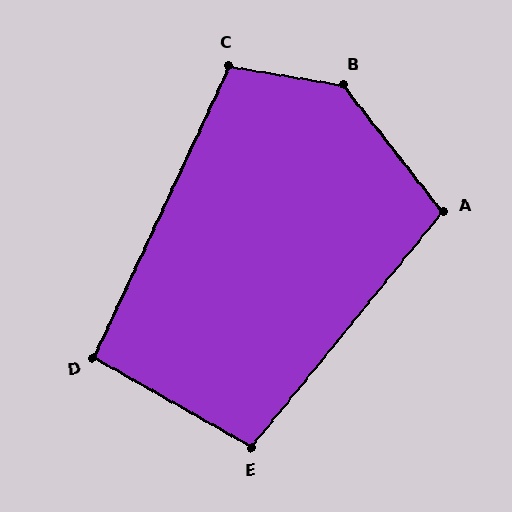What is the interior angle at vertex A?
Approximately 103 degrees (obtuse).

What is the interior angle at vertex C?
Approximately 106 degrees (obtuse).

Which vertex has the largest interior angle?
B, at approximately 138 degrees.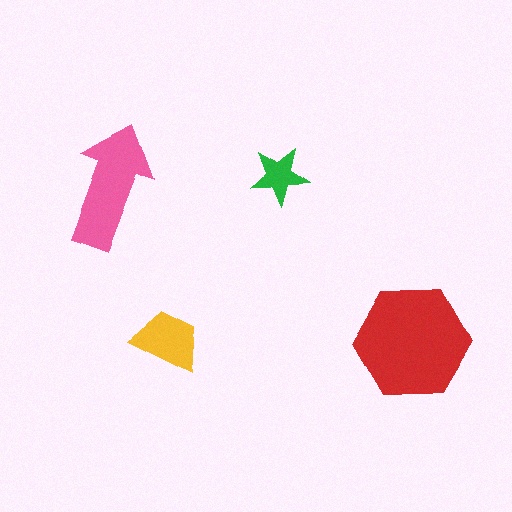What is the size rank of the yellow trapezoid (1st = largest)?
3rd.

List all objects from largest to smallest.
The red hexagon, the pink arrow, the yellow trapezoid, the green star.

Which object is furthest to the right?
The red hexagon is rightmost.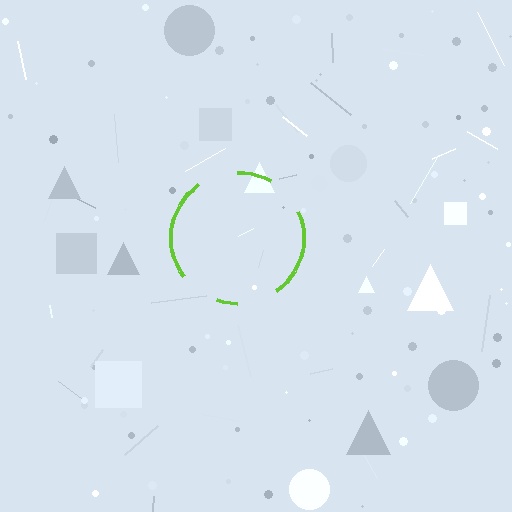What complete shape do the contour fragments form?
The contour fragments form a circle.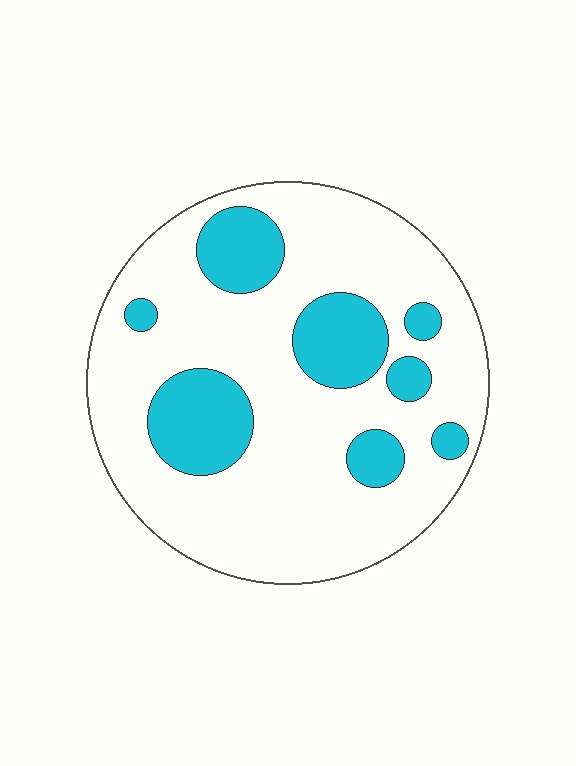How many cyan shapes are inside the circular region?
8.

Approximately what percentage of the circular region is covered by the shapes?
Approximately 25%.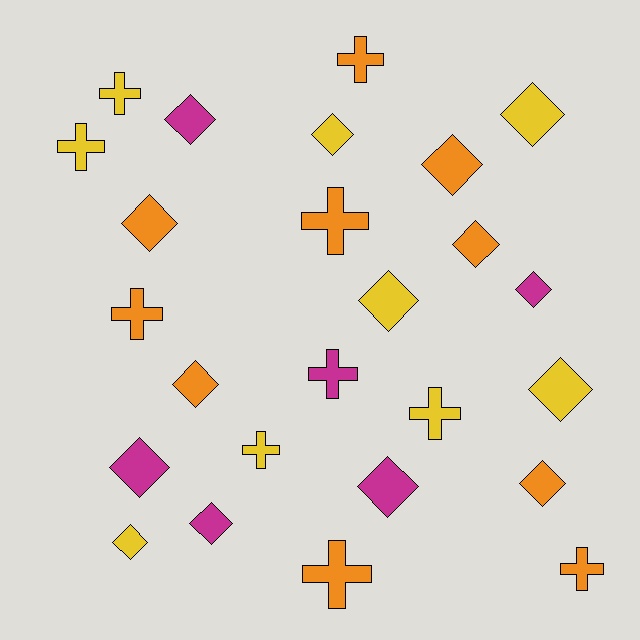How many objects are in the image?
There are 25 objects.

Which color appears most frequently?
Orange, with 10 objects.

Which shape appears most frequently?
Diamond, with 15 objects.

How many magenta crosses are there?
There is 1 magenta cross.